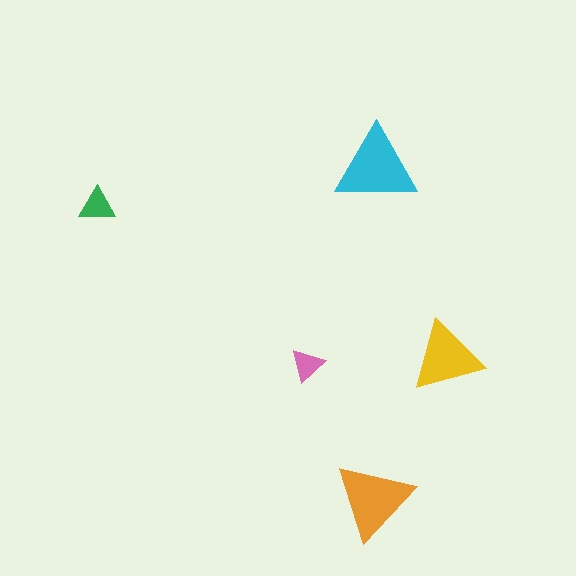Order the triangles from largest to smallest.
the cyan one, the orange one, the yellow one, the green one, the pink one.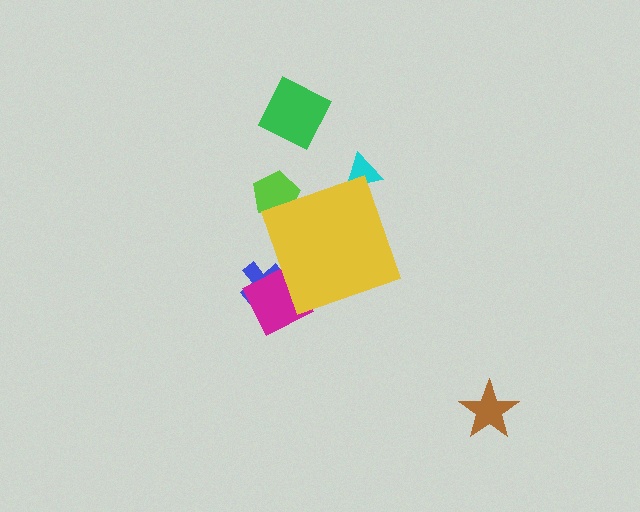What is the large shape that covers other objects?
A yellow diamond.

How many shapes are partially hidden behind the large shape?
4 shapes are partially hidden.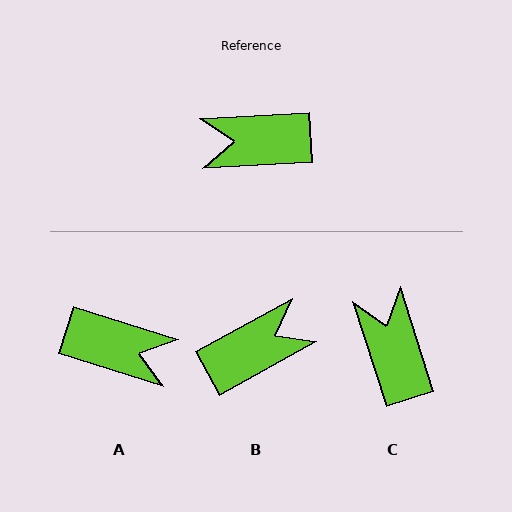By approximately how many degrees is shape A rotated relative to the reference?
Approximately 159 degrees counter-clockwise.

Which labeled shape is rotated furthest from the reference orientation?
A, about 159 degrees away.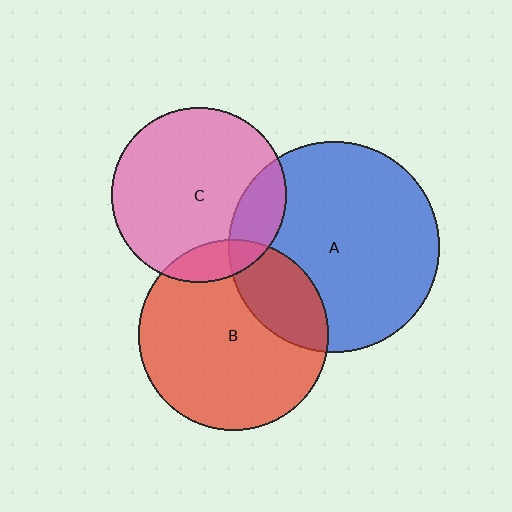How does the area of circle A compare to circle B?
Approximately 1.2 times.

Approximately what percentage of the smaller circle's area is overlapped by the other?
Approximately 20%.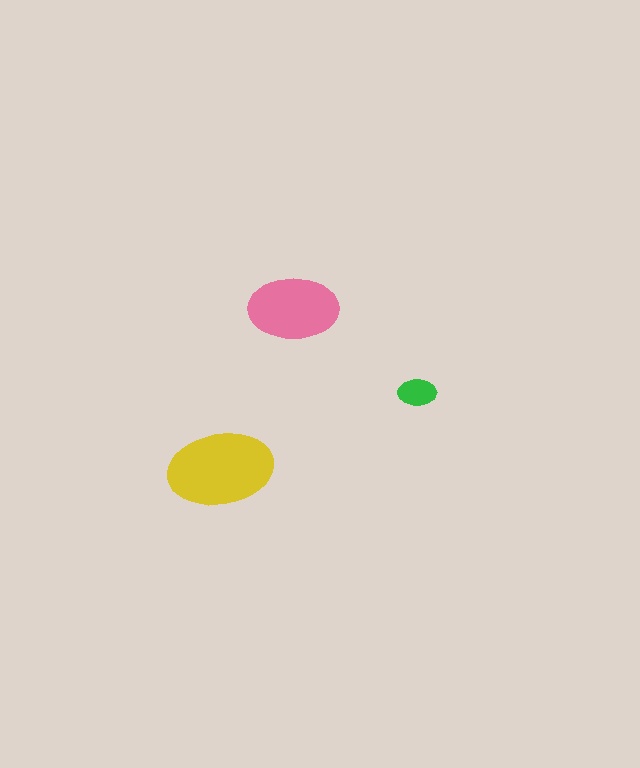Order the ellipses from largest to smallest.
the yellow one, the pink one, the green one.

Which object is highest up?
The pink ellipse is topmost.